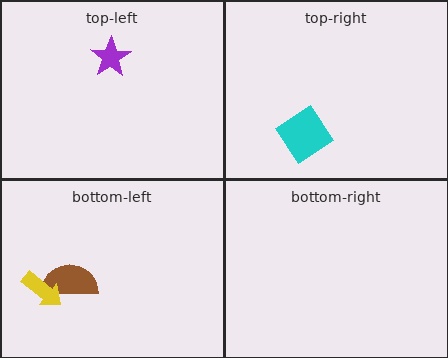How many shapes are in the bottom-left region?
2.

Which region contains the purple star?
The top-left region.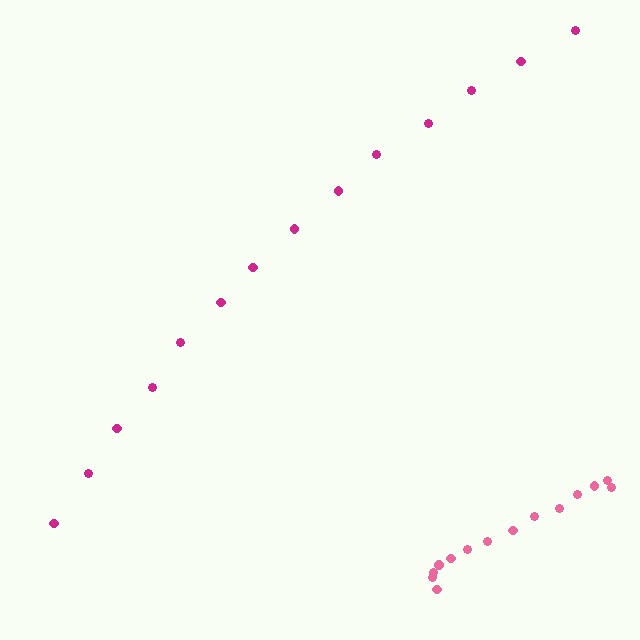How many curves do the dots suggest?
There are 2 distinct paths.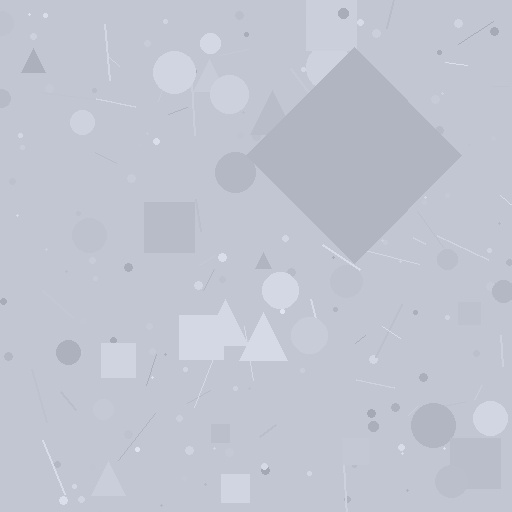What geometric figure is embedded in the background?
A diamond is embedded in the background.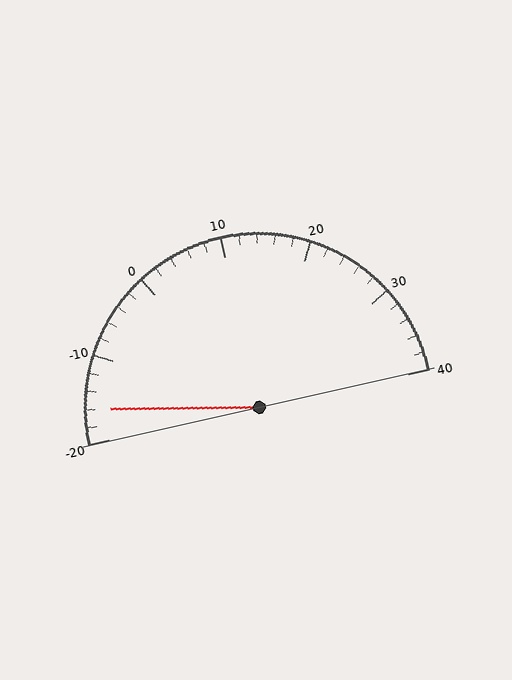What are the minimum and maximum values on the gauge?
The gauge ranges from -20 to 40.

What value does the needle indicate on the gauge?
The needle indicates approximately -16.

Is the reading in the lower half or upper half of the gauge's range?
The reading is in the lower half of the range (-20 to 40).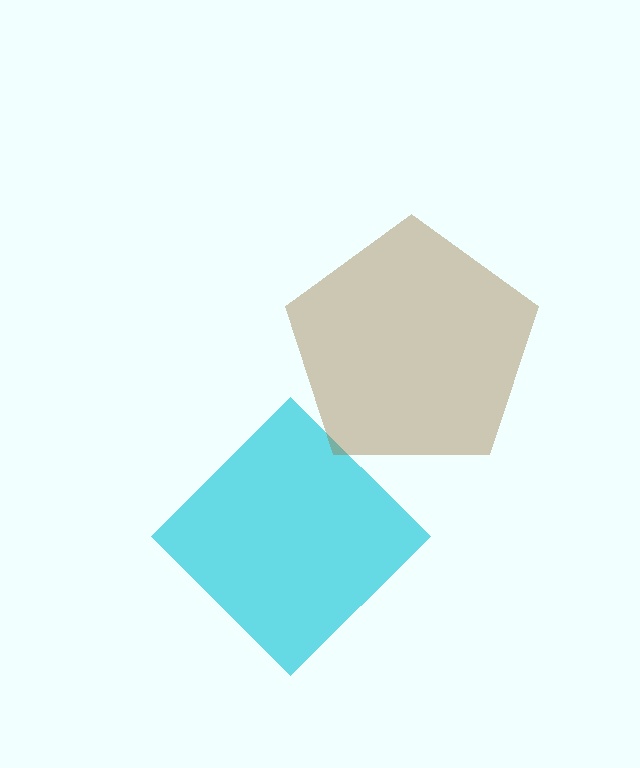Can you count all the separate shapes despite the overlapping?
Yes, there are 2 separate shapes.